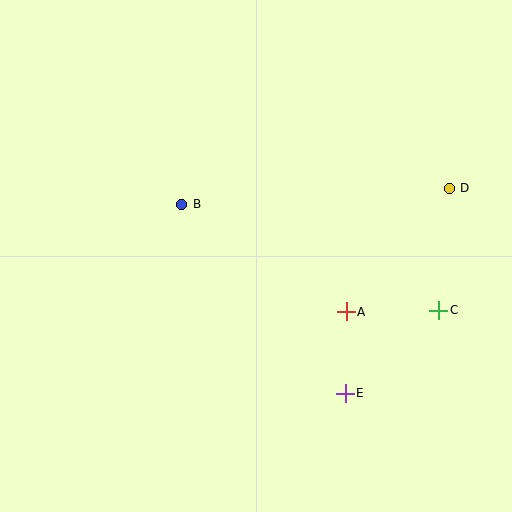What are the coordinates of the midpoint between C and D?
The midpoint between C and D is at (444, 249).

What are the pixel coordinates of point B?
Point B is at (182, 204).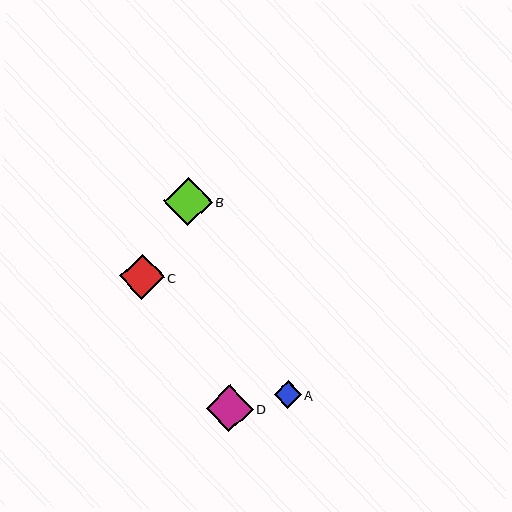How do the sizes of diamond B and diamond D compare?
Diamond B and diamond D are approximately the same size.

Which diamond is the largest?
Diamond B is the largest with a size of approximately 49 pixels.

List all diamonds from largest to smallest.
From largest to smallest: B, D, C, A.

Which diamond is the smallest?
Diamond A is the smallest with a size of approximately 27 pixels.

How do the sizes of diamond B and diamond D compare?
Diamond B and diamond D are approximately the same size.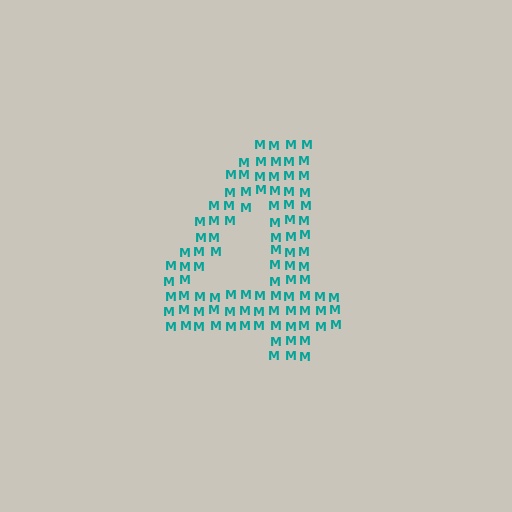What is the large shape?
The large shape is the digit 4.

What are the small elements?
The small elements are letter M's.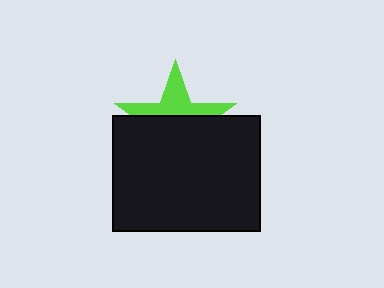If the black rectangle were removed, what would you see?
You would see the complete lime star.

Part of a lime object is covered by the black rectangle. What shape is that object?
It is a star.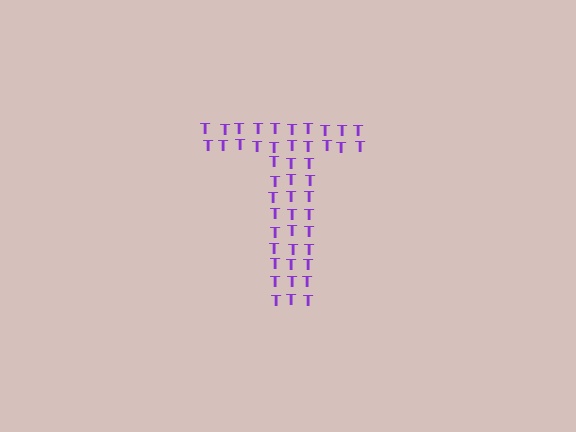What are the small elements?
The small elements are letter T's.